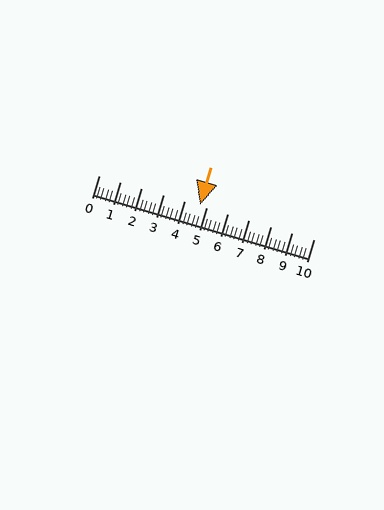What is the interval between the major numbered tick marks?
The major tick marks are spaced 1 units apart.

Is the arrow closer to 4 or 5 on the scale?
The arrow is closer to 5.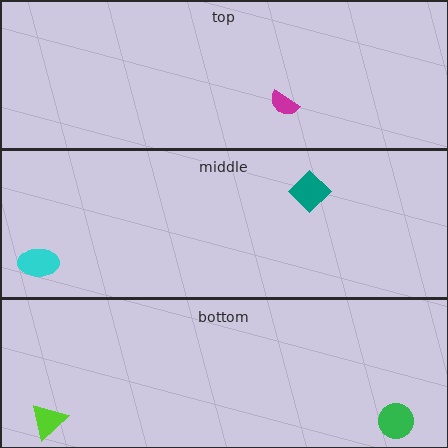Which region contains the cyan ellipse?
The middle region.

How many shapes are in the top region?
1.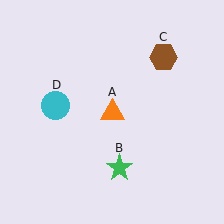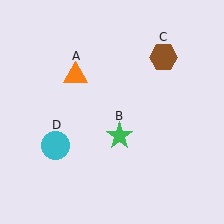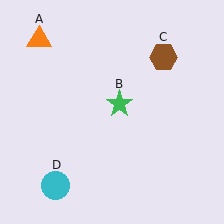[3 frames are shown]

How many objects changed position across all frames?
3 objects changed position: orange triangle (object A), green star (object B), cyan circle (object D).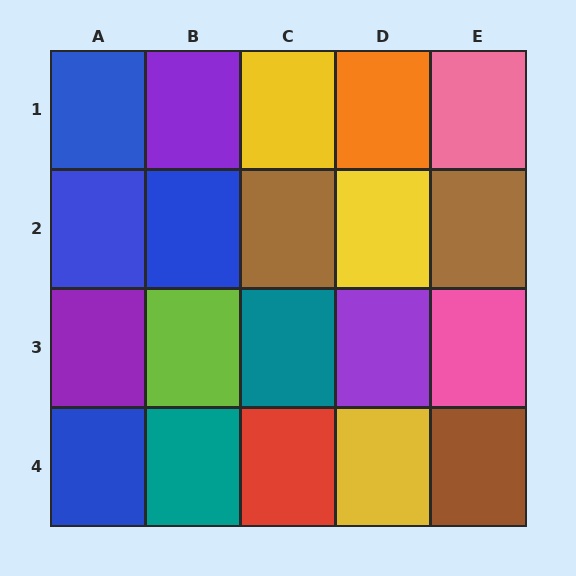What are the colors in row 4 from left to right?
Blue, teal, red, yellow, brown.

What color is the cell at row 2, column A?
Blue.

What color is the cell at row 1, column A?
Blue.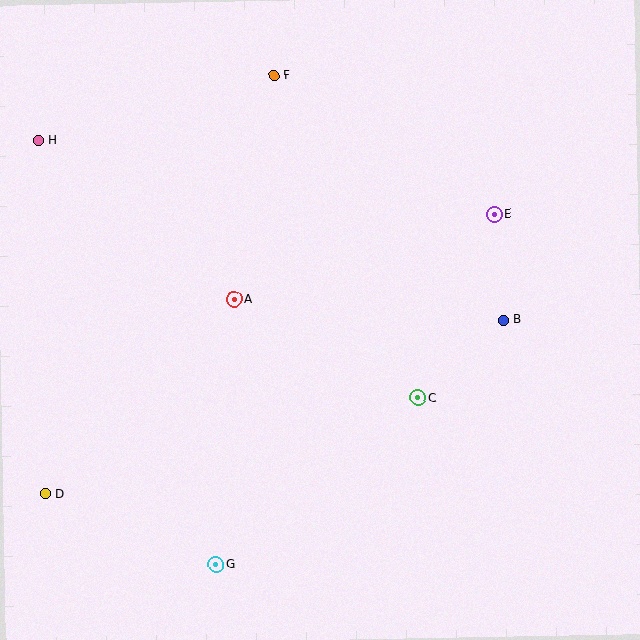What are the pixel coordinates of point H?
Point H is at (38, 141).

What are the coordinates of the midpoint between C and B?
The midpoint between C and B is at (461, 359).